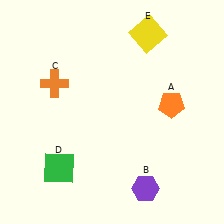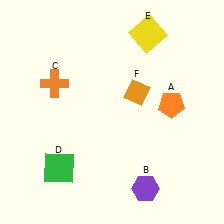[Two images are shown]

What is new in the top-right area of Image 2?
An orange diamond (F) was added in the top-right area of Image 2.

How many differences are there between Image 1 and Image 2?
There is 1 difference between the two images.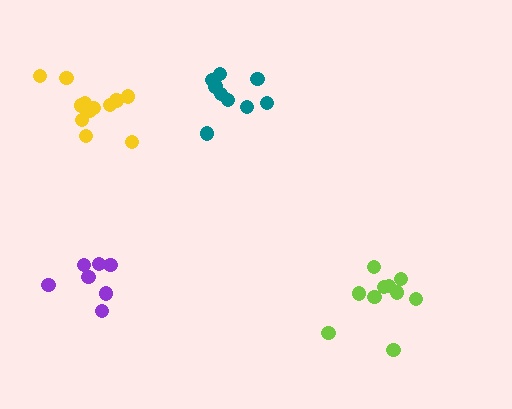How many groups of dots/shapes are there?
There are 4 groups.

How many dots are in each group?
Group 1: 10 dots, Group 2: 12 dots, Group 3: 7 dots, Group 4: 9 dots (38 total).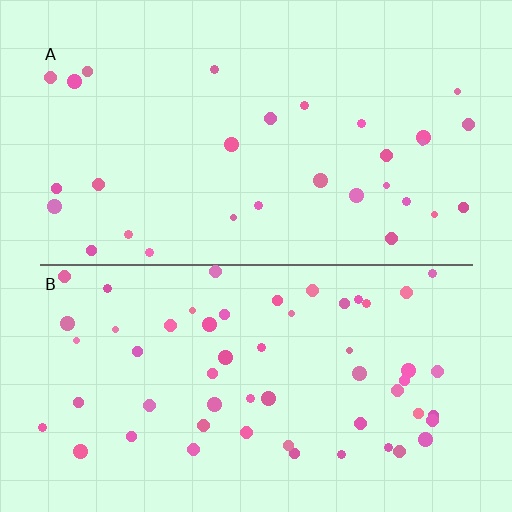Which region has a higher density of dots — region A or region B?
B (the bottom).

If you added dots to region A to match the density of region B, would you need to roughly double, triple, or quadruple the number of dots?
Approximately double.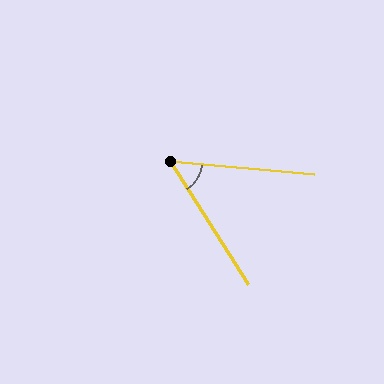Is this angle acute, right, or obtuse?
It is acute.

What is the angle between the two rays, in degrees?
Approximately 52 degrees.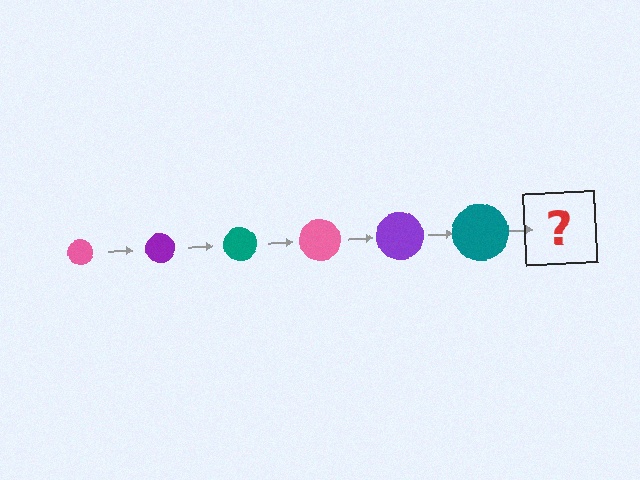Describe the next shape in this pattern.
It should be a pink circle, larger than the previous one.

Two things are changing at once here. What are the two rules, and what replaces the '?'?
The two rules are that the circle grows larger each step and the color cycles through pink, purple, and teal. The '?' should be a pink circle, larger than the previous one.